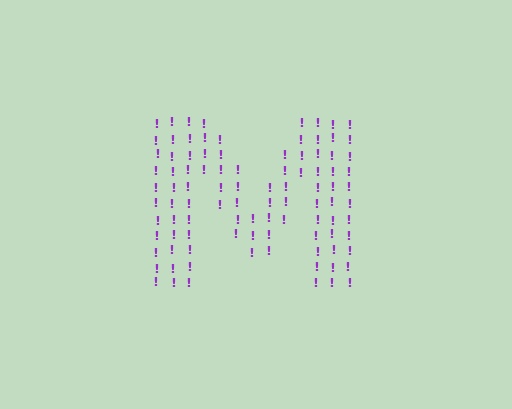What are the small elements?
The small elements are exclamation marks.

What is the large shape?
The large shape is the letter M.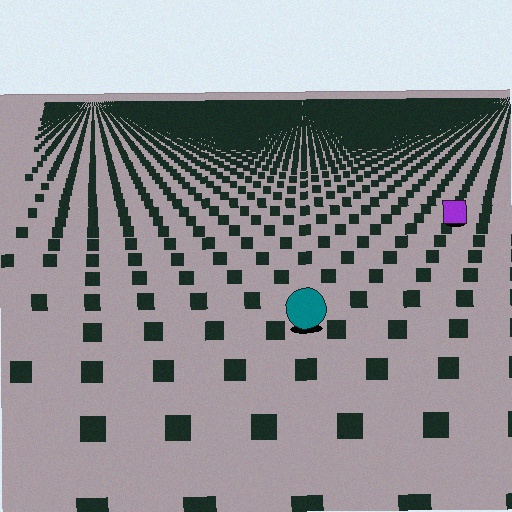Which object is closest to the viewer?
The teal circle is closest. The texture marks near it are larger and more spread out.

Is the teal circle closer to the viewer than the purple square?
Yes. The teal circle is closer — you can tell from the texture gradient: the ground texture is coarser near it.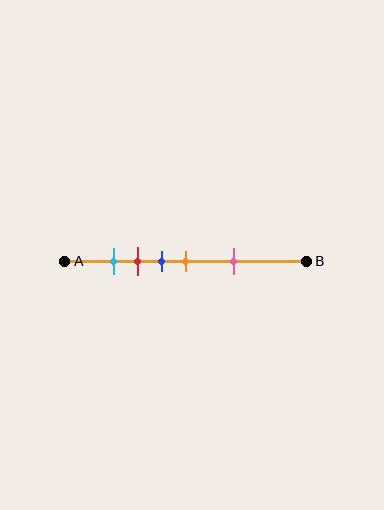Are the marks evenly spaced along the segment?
No, the marks are not evenly spaced.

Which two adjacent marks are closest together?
The cyan and red marks are the closest adjacent pair.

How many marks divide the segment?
There are 5 marks dividing the segment.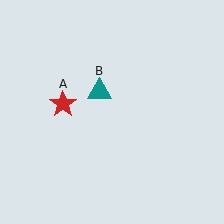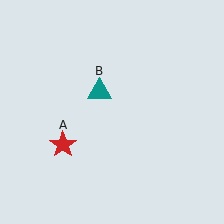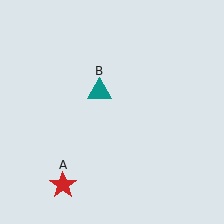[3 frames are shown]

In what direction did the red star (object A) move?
The red star (object A) moved down.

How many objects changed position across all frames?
1 object changed position: red star (object A).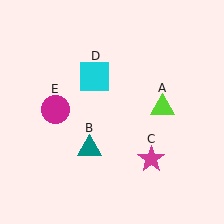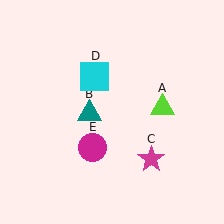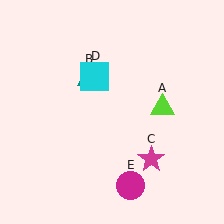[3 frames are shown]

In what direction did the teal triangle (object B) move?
The teal triangle (object B) moved up.